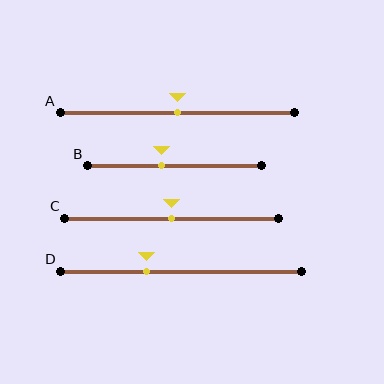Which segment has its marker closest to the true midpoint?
Segment A has its marker closest to the true midpoint.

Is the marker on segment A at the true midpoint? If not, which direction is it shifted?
Yes, the marker on segment A is at the true midpoint.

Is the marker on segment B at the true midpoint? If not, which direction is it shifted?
No, the marker on segment B is shifted to the left by about 7% of the segment length.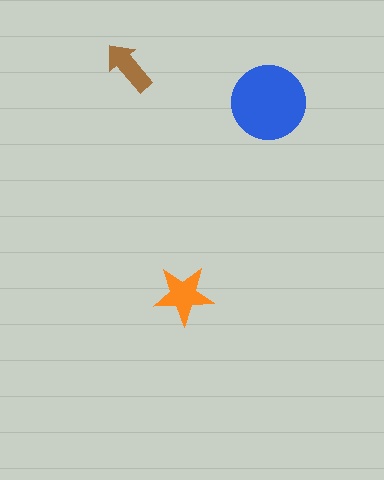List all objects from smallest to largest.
The brown arrow, the orange star, the blue circle.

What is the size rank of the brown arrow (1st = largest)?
3rd.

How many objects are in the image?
There are 3 objects in the image.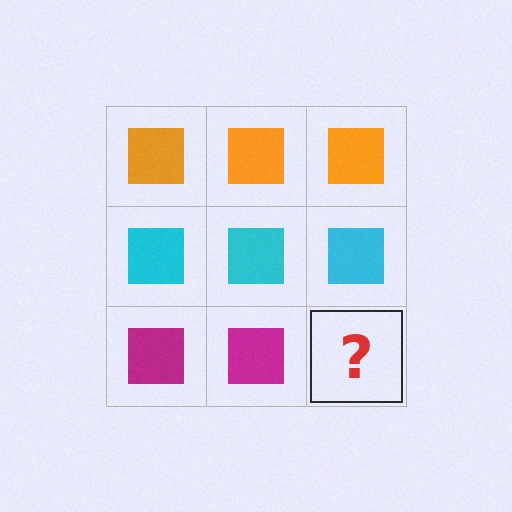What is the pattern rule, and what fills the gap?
The rule is that each row has a consistent color. The gap should be filled with a magenta square.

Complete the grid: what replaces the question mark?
The question mark should be replaced with a magenta square.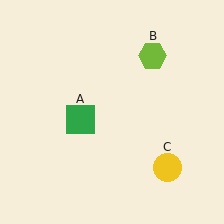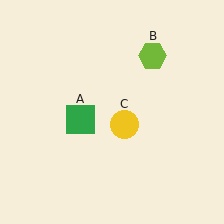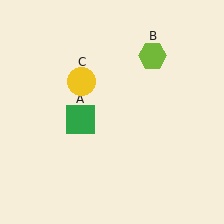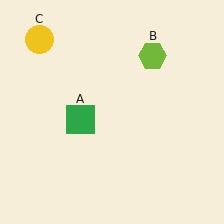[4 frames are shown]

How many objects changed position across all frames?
1 object changed position: yellow circle (object C).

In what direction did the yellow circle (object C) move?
The yellow circle (object C) moved up and to the left.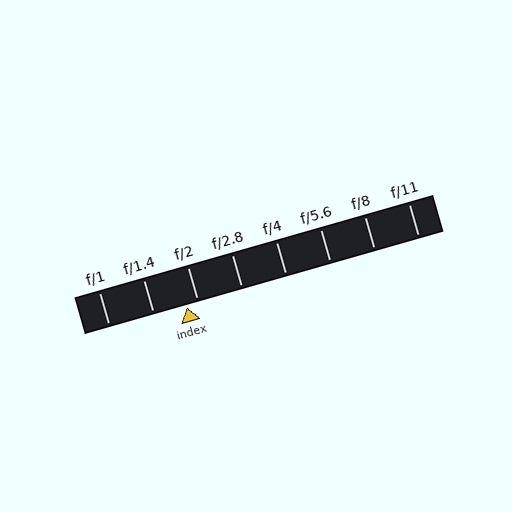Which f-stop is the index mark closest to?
The index mark is closest to f/2.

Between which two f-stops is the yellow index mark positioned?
The index mark is between f/1.4 and f/2.